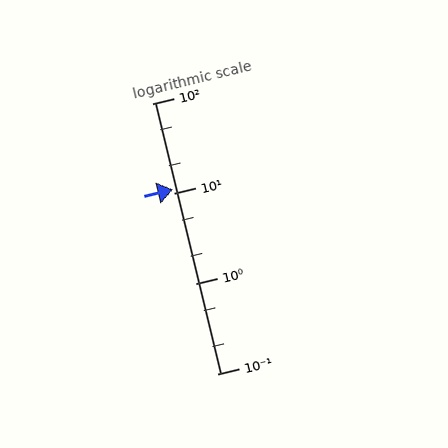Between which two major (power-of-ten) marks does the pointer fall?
The pointer is between 10 and 100.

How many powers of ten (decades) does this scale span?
The scale spans 3 decades, from 0.1 to 100.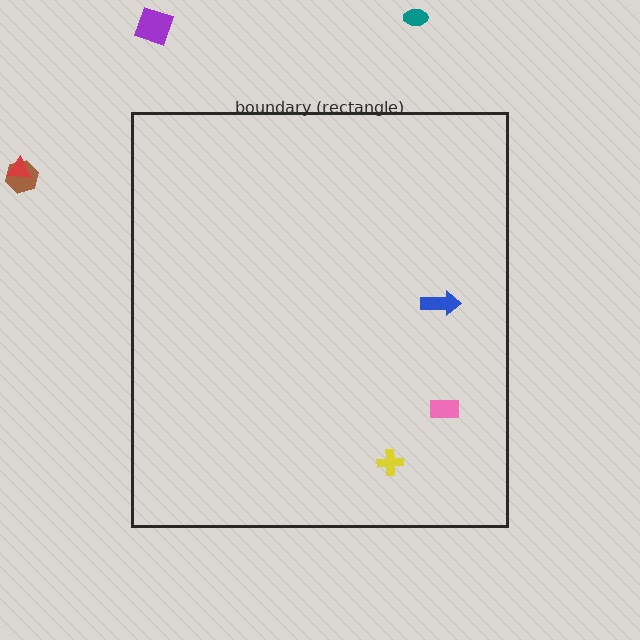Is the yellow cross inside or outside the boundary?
Inside.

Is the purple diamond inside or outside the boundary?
Outside.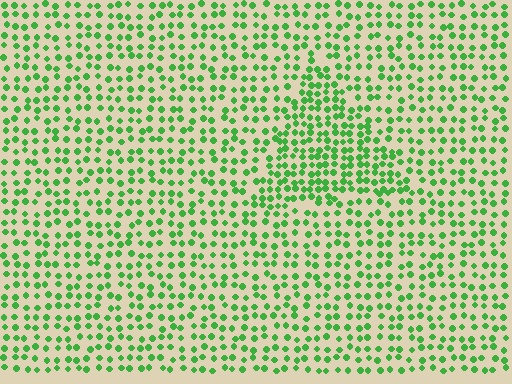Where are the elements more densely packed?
The elements are more densely packed inside the triangle boundary.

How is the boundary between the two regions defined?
The boundary is defined by a change in element density (approximately 1.7x ratio). All elements are the same color, size, and shape.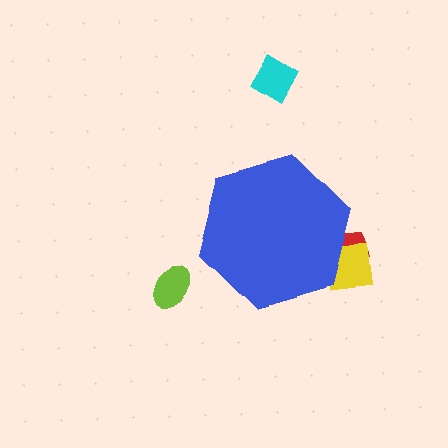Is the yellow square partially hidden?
Yes, the yellow square is partially hidden behind the blue hexagon.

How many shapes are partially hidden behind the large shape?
2 shapes are partially hidden.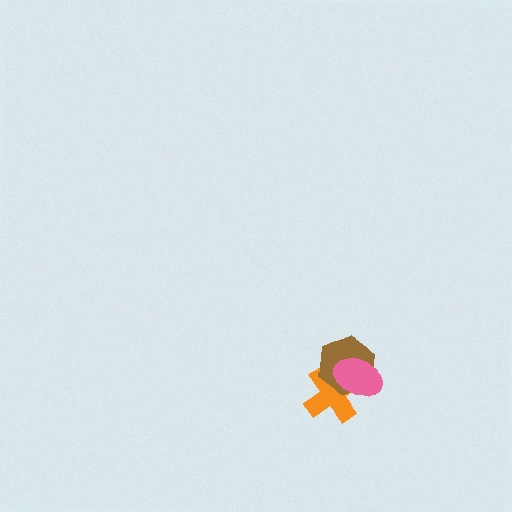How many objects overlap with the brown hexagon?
2 objects overlap with the brown hexagon.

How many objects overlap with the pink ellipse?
2 objects overlap with the pink ellipse.